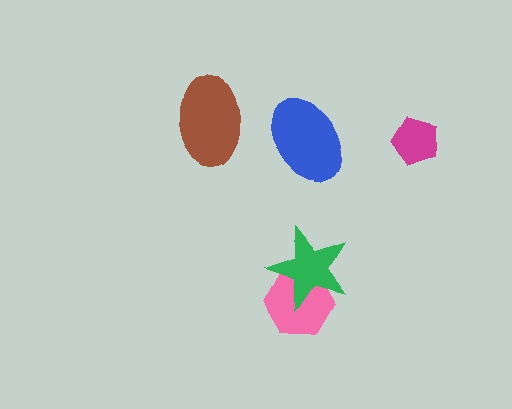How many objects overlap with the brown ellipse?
0 objects overlap with the brown ellipse.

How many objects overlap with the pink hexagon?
1 object overlaps with the pink hexagon.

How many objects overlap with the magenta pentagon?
0 objects overlap with the magenta pentagon.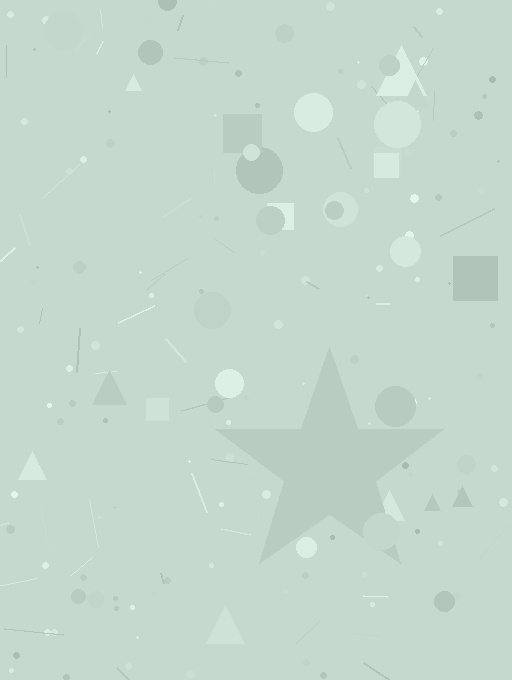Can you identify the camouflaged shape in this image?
The camouflaged shape is a star.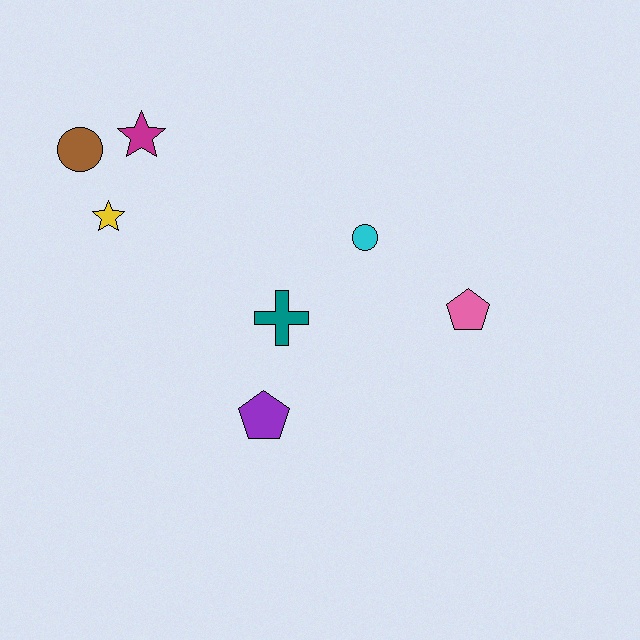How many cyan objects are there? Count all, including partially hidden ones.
There is 1 cyan object.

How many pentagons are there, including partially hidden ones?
There are 2 pentagons.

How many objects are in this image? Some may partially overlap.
There are 7 objects.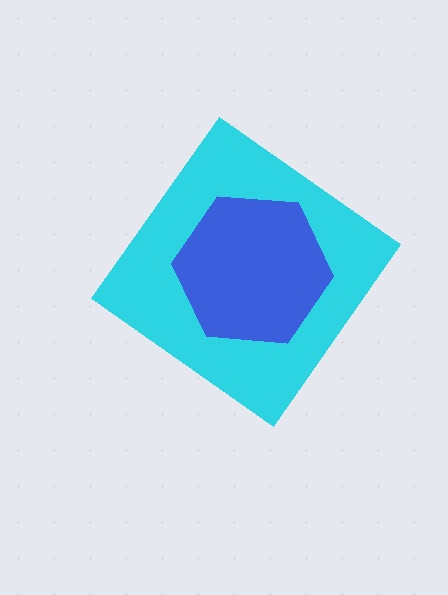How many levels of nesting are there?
2.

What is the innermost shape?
The blue hexagon.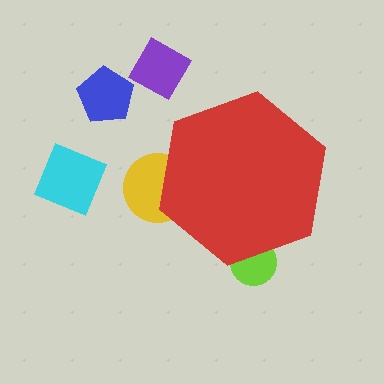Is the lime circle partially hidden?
Yes, the lime circle is partially hidden behind the red hexagon.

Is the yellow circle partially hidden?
Yes, the yellow circle is partially hidden behind the red hexagon.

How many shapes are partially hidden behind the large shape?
2 shapes are partially hidden.